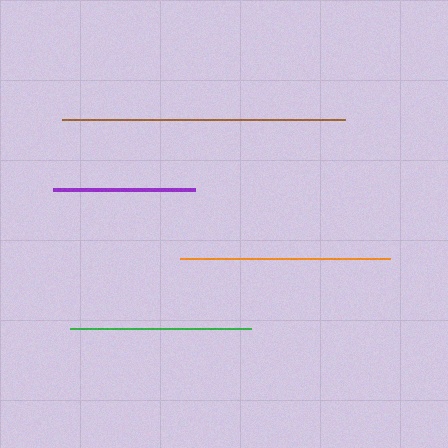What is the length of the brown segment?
The brown segment is approximately 283 pixels long.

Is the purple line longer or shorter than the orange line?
The orange line is longer than the purple line.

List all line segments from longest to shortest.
From longest to shortest: brown, orange, green, purple.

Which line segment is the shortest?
The purple line is the shortest at approximately 141 pixels.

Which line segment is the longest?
The brown line is the longest at approximately 283 pixels.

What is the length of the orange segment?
The orange segment is approximately 210 pixels long.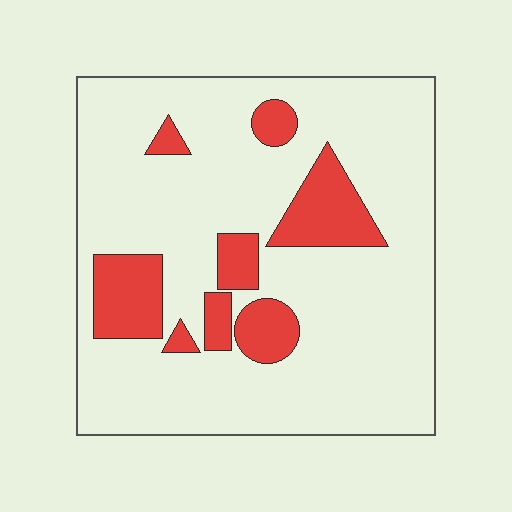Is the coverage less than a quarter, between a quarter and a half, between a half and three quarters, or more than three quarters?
Less than a quarter.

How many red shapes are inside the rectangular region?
8.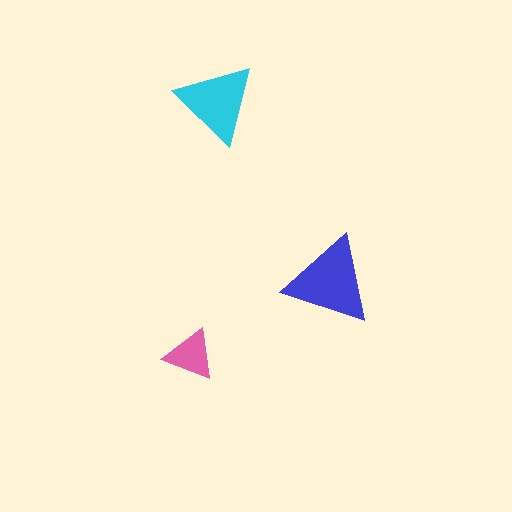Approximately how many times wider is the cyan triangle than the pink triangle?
About 1.5 times wider.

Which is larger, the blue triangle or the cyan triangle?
The blue one.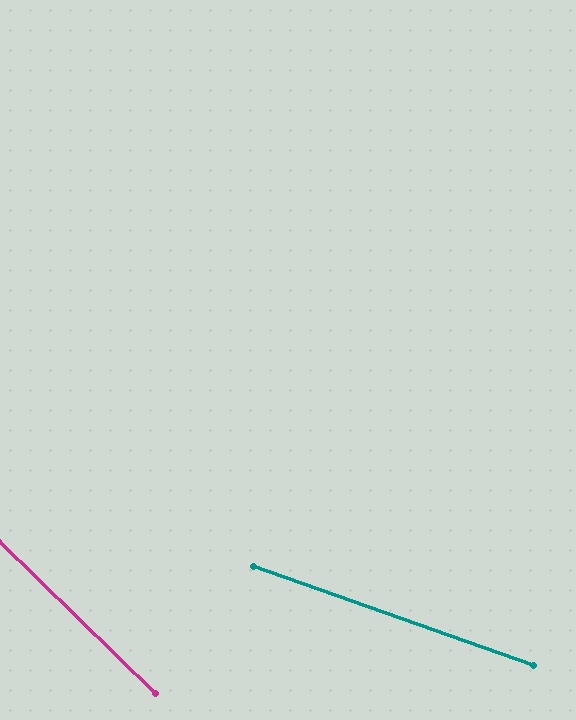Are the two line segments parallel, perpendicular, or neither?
Neither parallel nor perpendicular — they differ by about 25°.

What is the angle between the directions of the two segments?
Approximately 25 degrees.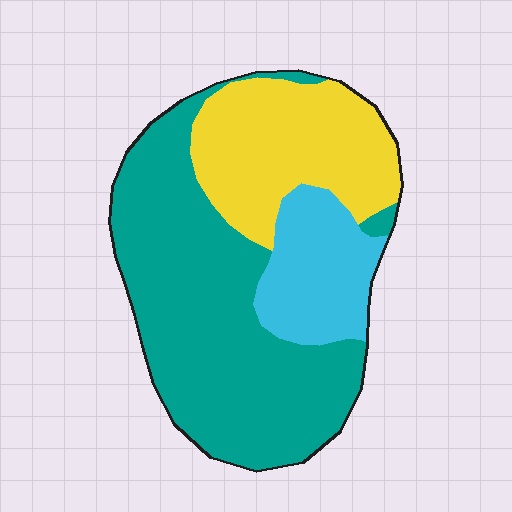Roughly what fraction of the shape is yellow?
Yellow covers about 30% of the shape.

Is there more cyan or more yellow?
Yellow.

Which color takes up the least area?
Cyan, at roughly 15%.